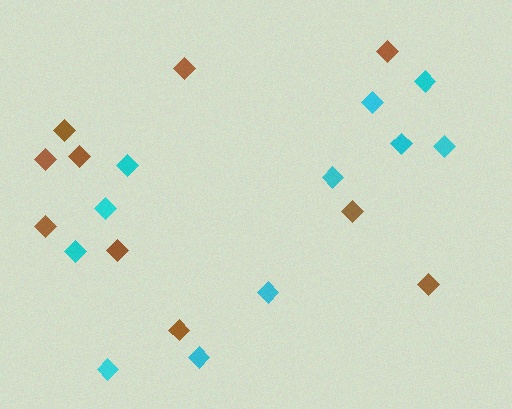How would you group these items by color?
There are 2 groups: one group of cyan diamonds (11) and one group of brown diamonds (10).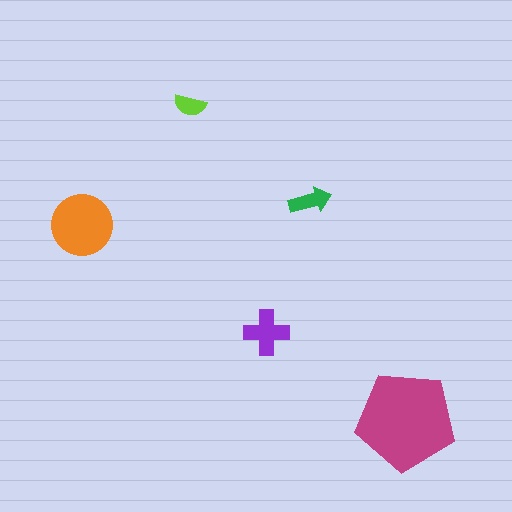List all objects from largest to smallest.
The magenta pentagon, the orange circle, the purple cross, the green arrow, the lime semicircle.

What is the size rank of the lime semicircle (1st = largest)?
5th.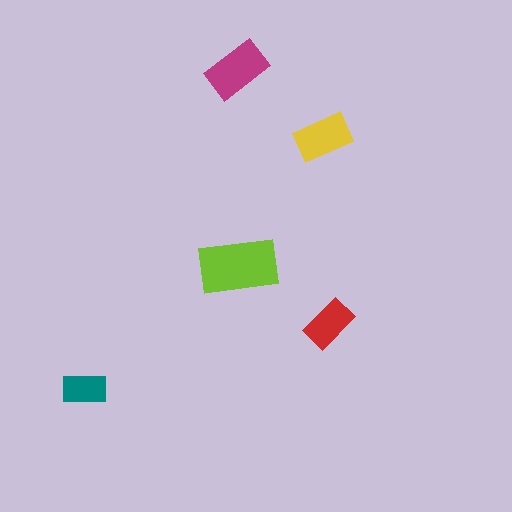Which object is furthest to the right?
The red rectangle is rightmost.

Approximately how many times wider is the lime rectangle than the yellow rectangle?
About 1.5 times wider.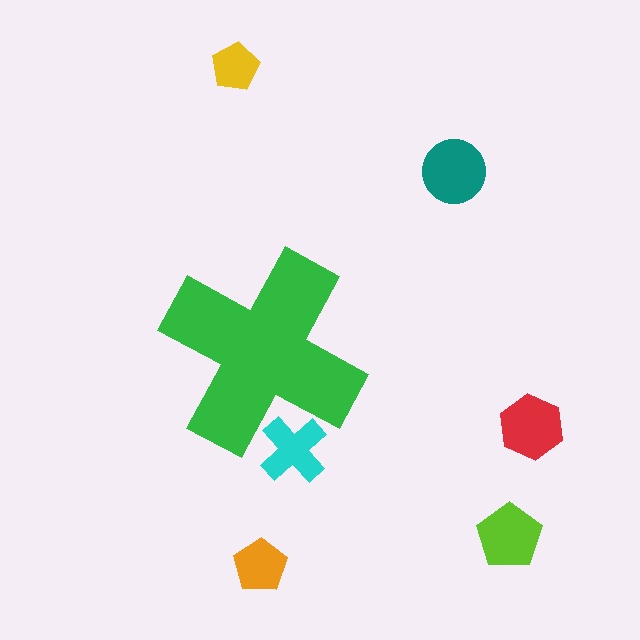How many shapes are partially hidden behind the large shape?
1 shape is partially hidden.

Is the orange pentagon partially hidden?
No, the orange pentagon is fully visible.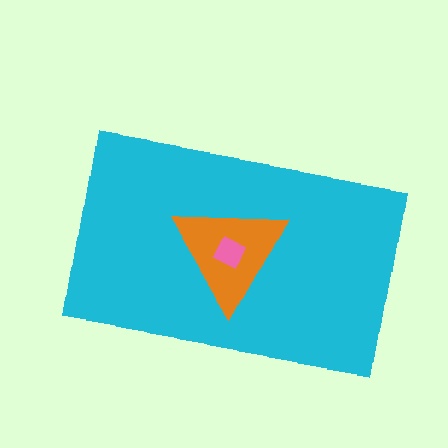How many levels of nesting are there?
3.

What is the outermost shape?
The cyan rectangle.